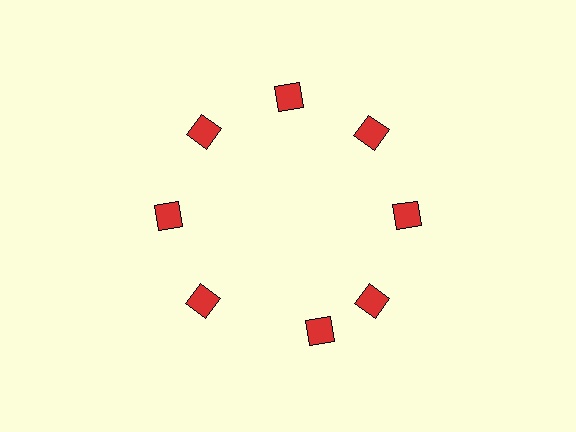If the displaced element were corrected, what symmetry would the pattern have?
It would have 8-fold rotational symmetry — the pattern would map onto itself every 45 degrees.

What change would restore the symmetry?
The symmetry would be restored by rotating it back into even spacing with its neighbors so that all 8 diamonds sit at equal angles and equal distance from the center.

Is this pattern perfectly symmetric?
No. The 8 red diamonds are arranged in a ring, but one element near the 6 o'clock position is rotated out of alignment along the ring, breaking the 8-fold rotational symmetry.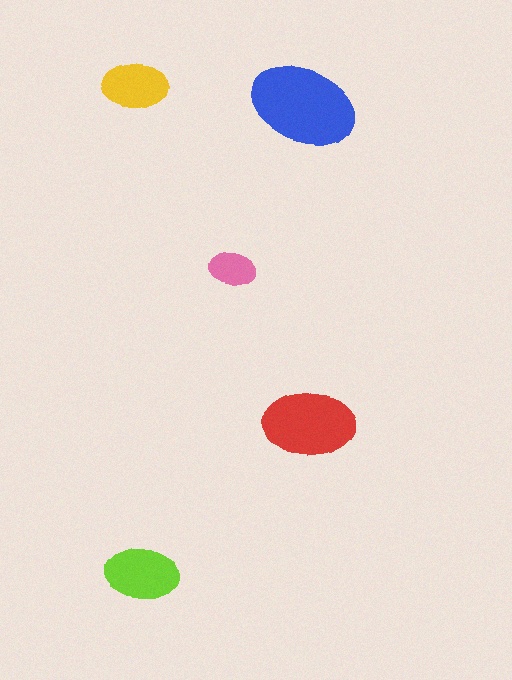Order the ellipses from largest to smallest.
the blue one, the red one, the lime one, the yellow one, the pink one.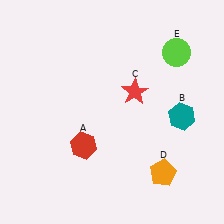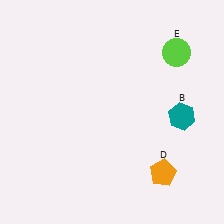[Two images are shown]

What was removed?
The red hexagon (A), the red star (C) were removed in Image 2.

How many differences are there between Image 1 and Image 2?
There are 2 differences between the two images.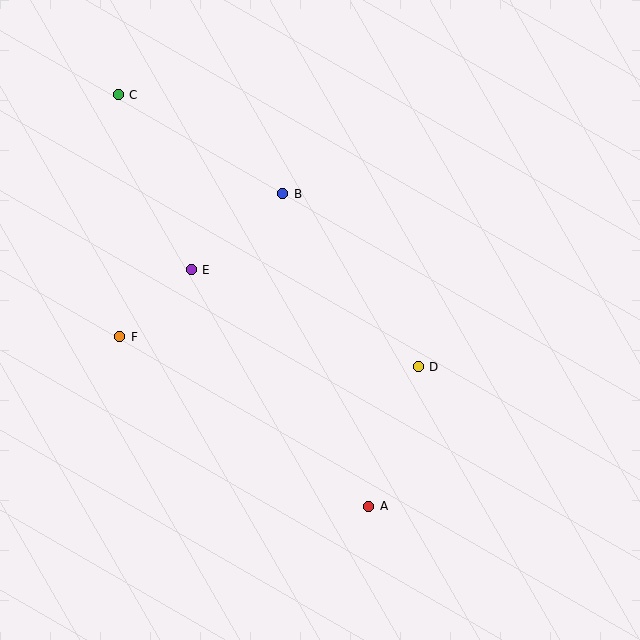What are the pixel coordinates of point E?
Point E is at (191, 270).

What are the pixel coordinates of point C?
Point C is at (118, 95).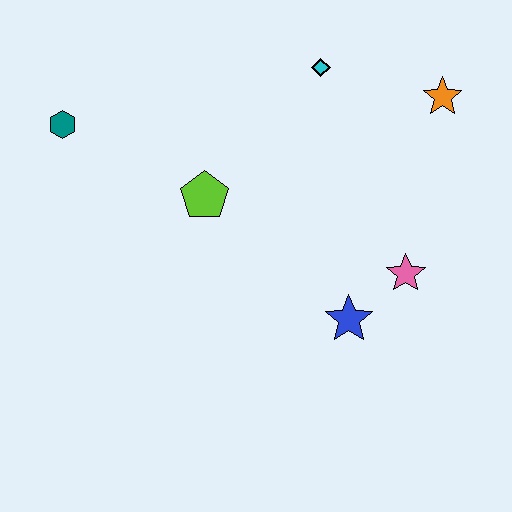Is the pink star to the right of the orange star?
No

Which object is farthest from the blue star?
The teal hexagon is farthest from the blue star.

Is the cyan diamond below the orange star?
No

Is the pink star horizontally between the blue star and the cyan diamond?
No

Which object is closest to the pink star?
The blue star is closest to the pink star.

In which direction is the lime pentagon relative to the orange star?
The lime pentagon is to the left of the orange star.